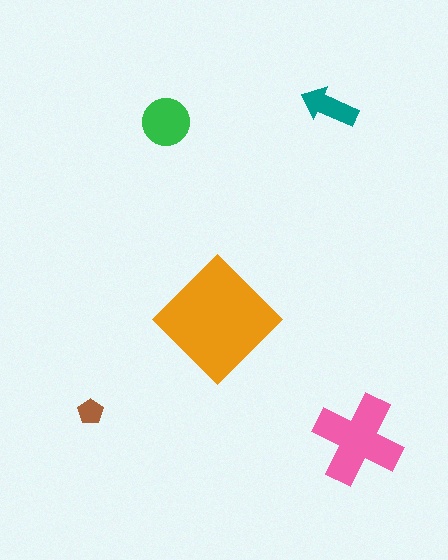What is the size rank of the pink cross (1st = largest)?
2nd.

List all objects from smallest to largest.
The brown pentagon, the teal arrow, the green circle, the pink cross, the orange diamond.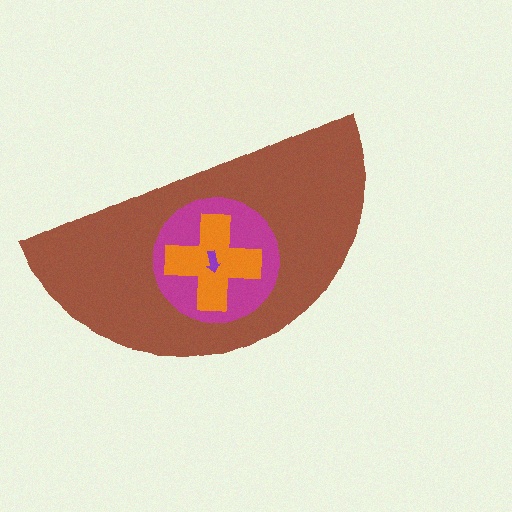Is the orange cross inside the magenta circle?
Yes.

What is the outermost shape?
The brown semicircle.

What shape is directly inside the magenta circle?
The orange cross.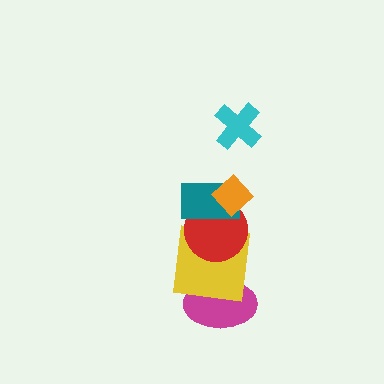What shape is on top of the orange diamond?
The cyan cross is on top of the orange diamond.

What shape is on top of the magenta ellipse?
The yellow square is on top of the magenta ellipse.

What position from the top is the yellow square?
The yellow square is 5th from the top.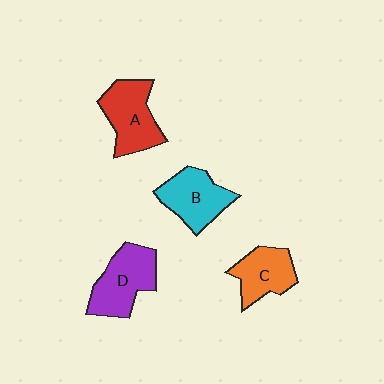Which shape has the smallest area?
Shape C (orange).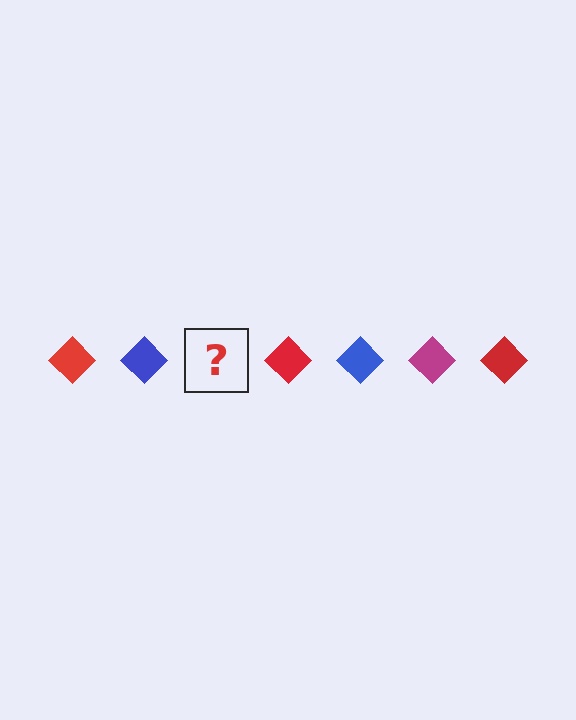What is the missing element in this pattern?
The missing element is a magenta diamond.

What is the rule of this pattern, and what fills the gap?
The rule is that the pattern cycles through red, blue, magenta diamonds. The gap should be filled with a magenta diamond.